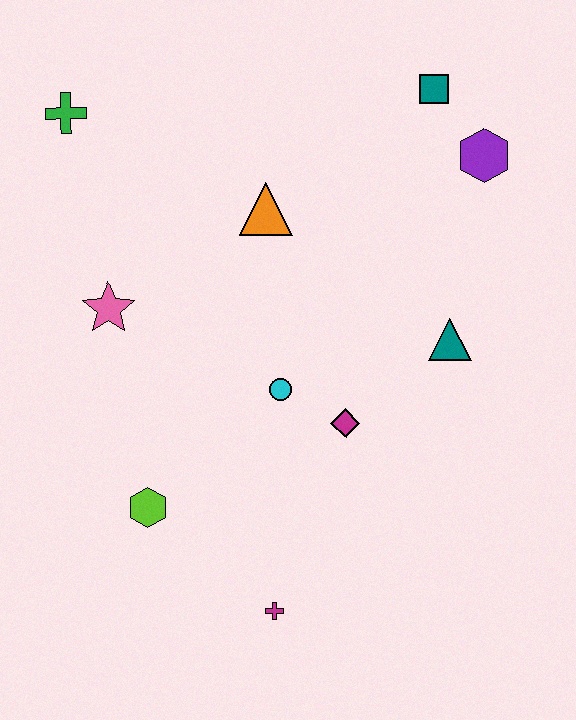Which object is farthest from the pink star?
The purple hexagon is farthest from the pink star.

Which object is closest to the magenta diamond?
The cyan circle is closest to the magenta diamond.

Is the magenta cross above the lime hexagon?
No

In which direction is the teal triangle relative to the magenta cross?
The teal triangle is above the magenta cross.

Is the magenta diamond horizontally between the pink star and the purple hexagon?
Yes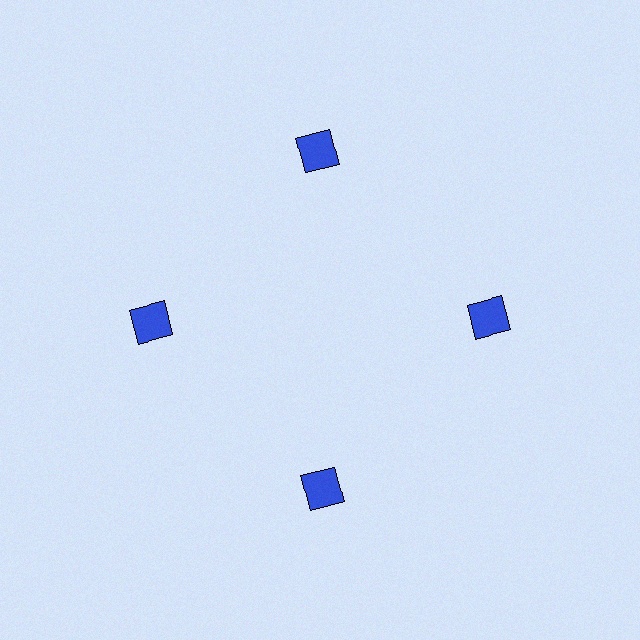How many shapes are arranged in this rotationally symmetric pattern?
There are 4 shapes, arranged in 4 groups of 1.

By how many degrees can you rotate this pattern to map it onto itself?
The pattern maps onto itself every 90 degrees of rotation.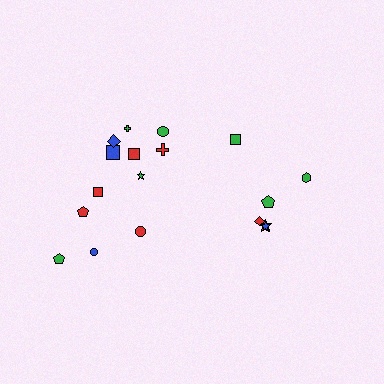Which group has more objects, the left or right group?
The left group.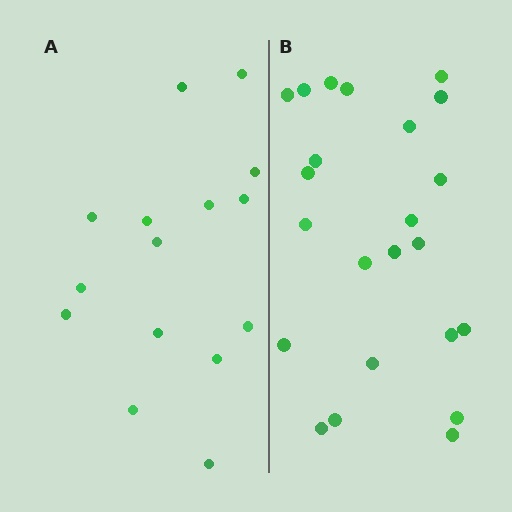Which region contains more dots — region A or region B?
Region B (the right region) has more dots.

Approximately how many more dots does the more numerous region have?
Region B has roughly 8 or so more dots than region A.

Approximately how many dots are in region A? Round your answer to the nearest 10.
About 20 dots. (The exact count is 15, which rounds to 20.)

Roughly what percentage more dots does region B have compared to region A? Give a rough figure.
About 55% more.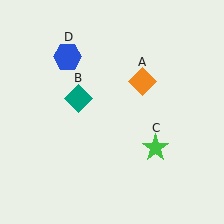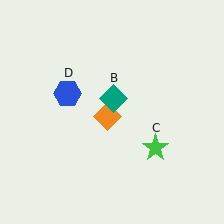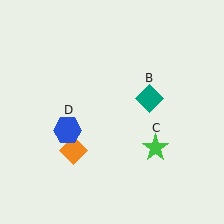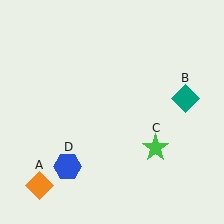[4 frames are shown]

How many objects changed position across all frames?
3 objects changed position: orange diamond (object A), teal diamond (object B), blue hexagon (object D).